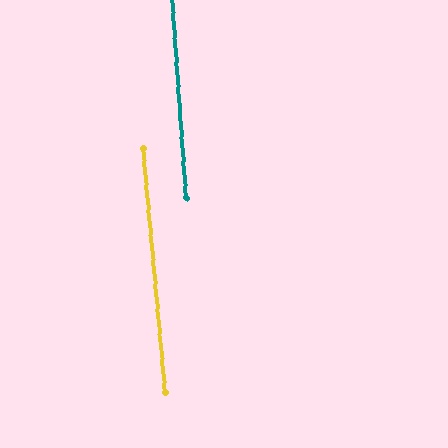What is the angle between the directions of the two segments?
Approximately 1 degree.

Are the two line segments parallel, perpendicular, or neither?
Parallel — their directions differ by only 1.1°.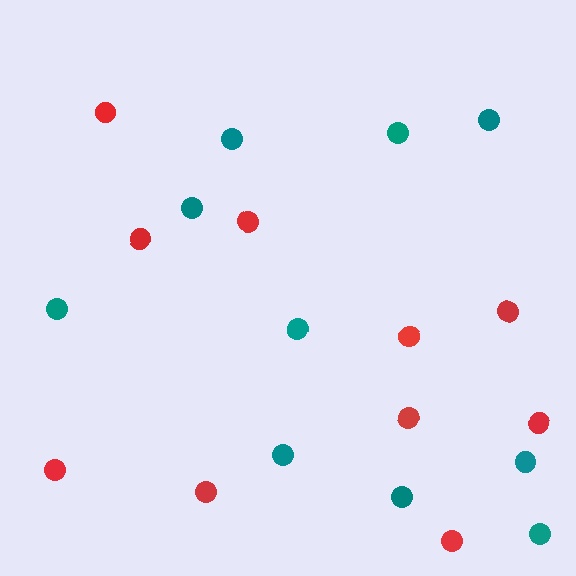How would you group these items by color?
There are 2 groups: one group of red circles (10) and one group of teal circles (10).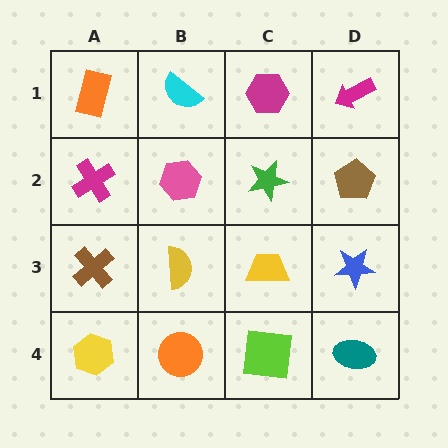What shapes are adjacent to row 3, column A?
A magenta cross (row 2, column A), a yellow hexagon (row 4, column A), a yellow semicircle (row 3, column B).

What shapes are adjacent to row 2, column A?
An orange rectangle (row 1, column A), a brown cross (row 3, column A), a pink hexagon (row 2, column B).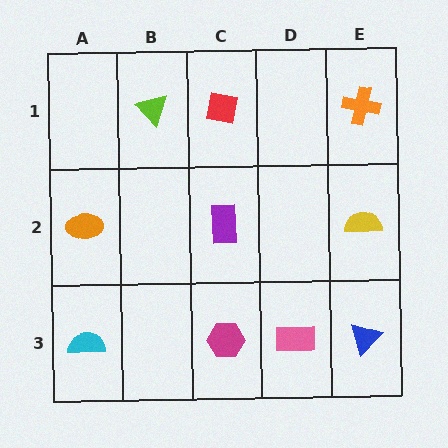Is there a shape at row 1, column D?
No, that cell is empty.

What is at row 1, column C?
A red square.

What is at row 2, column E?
A yellow semicircle.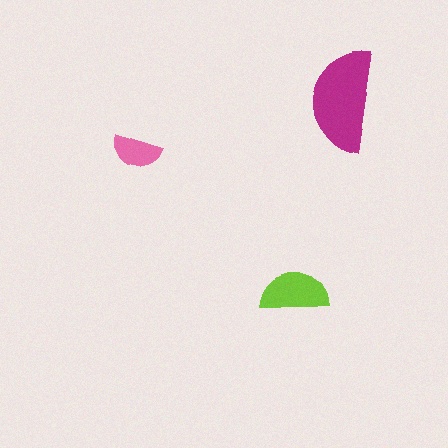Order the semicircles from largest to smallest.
the magenta one, the lime one, the pink one.